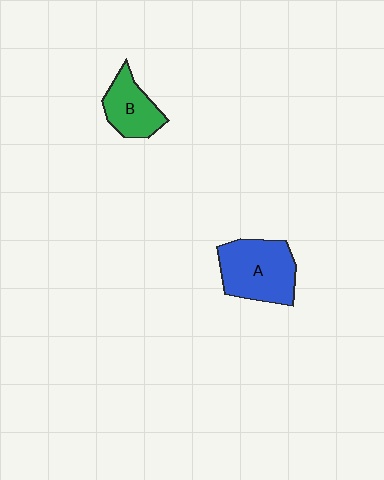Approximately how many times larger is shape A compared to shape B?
Approximately 1.6 times.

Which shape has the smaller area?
Shape B (green).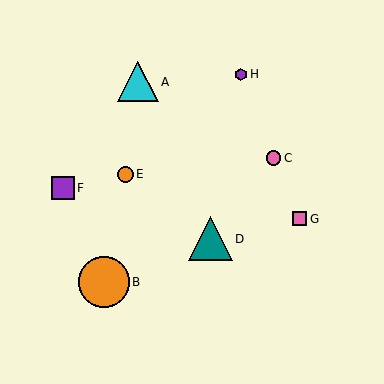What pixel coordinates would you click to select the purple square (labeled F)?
Click at (63, 188) to select the purple square F.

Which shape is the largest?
The orange circle (labeled B) is the largest.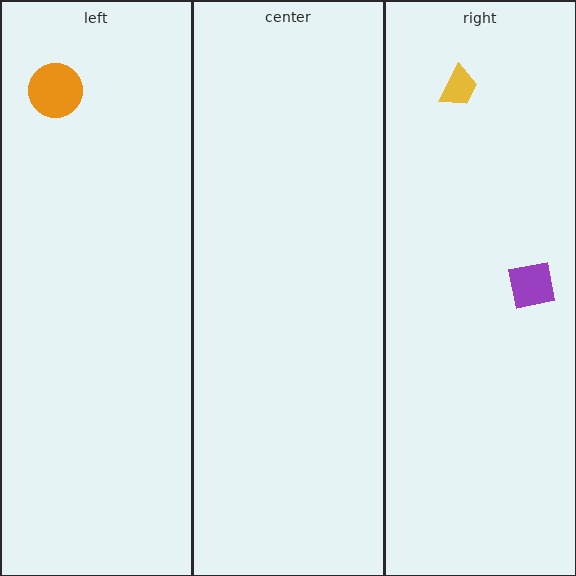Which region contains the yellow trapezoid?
The right region.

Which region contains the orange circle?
The left region.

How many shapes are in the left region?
1.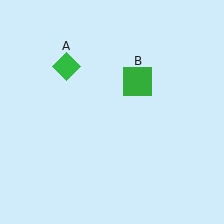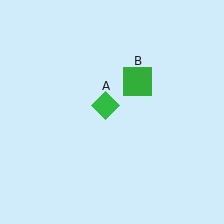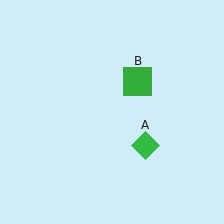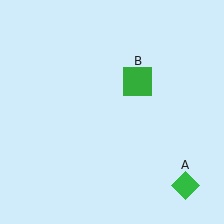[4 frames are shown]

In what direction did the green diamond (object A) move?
The green diamond (object A) moved down and to the right.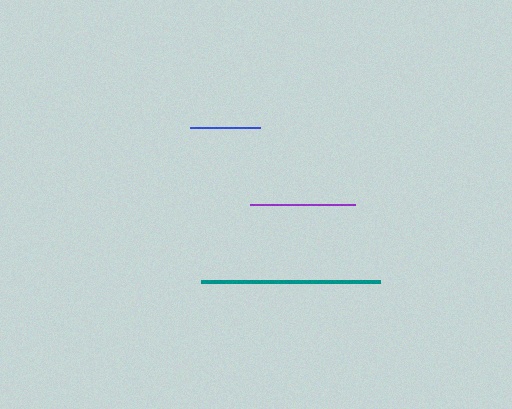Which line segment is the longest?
The teal line is the longest at approximately 180 pixels.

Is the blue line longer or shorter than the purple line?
The purple line is longer than the blue line.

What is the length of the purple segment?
The purple segment is approximately 105 pixels long.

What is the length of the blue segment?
The blue segment is approximately 70 pixels long.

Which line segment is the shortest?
The blue line is the shortest at approximately 70 pixels.